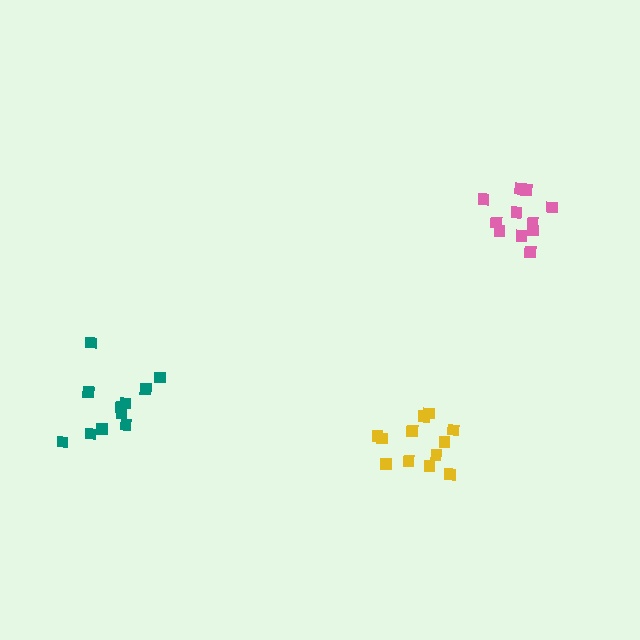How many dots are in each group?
Group 1: 11 dots, Group 2: 12 dots, Group 3: 12 dots (35 total).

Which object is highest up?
The pink cluster is topmost.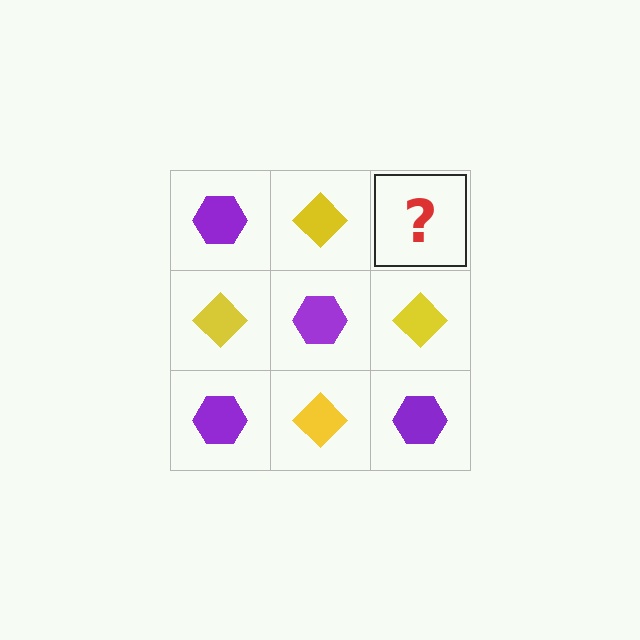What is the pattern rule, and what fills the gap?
The rule is that it alternates purple hexagon and yellow diamond in a checkerboard pattern. The gap should be filled with a purple hexagon.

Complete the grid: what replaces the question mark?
The question mark should be replaced with a purple hexagon.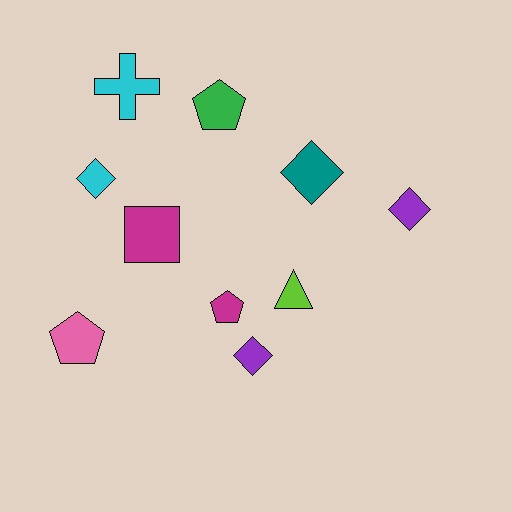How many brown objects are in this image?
There are no brown objects.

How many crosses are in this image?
There is 1 cross.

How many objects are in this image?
There are 10 objects.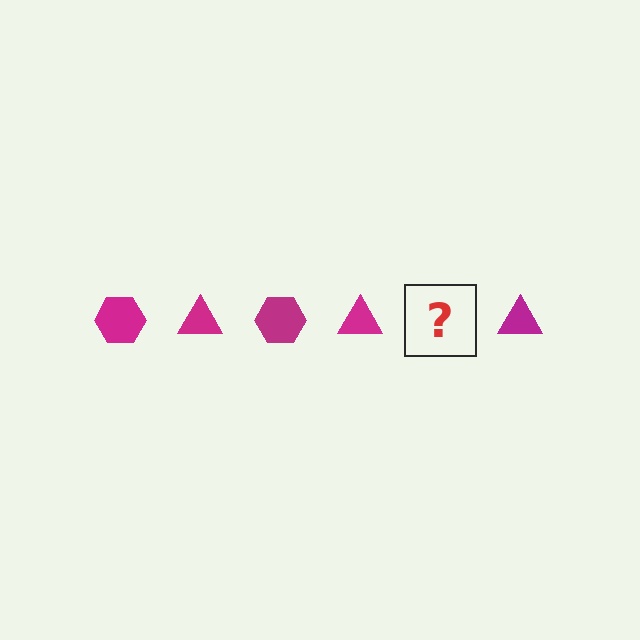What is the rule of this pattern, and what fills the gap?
The rule is that the pattern cycles through hexagon, triangle shapes in magenta. The gap should be filled with a magenta hexagon.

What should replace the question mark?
The question mark should be replaced with a magenta hexagon.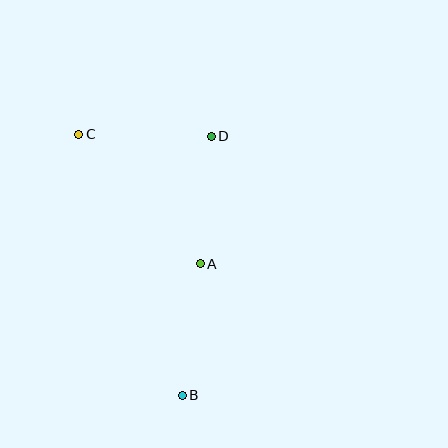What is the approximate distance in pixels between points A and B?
The distance between A and B is approximately 133 pixels.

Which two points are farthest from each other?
Points B and C are farthest from each other.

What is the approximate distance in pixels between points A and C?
The distance between A and C is approximately 178 pixels.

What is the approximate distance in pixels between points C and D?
The distance between C and D is approximately 133 pixels.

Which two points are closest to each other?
Points A and D are closest to each other.